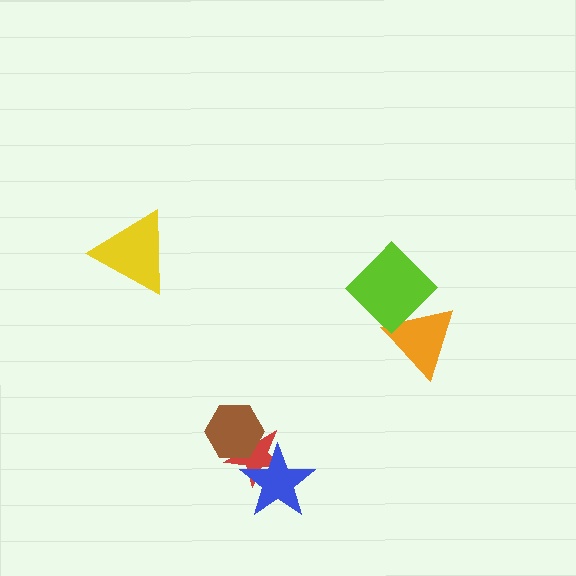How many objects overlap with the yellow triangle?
0 objects overlap with the yellow triangle.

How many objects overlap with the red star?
2 objects overlap with the red star.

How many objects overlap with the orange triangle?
1 object overlaps with the orange triangle.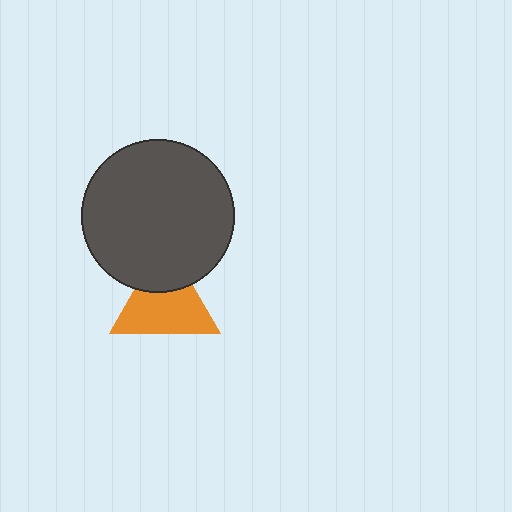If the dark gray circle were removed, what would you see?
You would see the complete orange triangle.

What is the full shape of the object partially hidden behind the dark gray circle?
The partially hidden object is an orange triangle.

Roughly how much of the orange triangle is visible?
Most of it is visible (roughly 69%).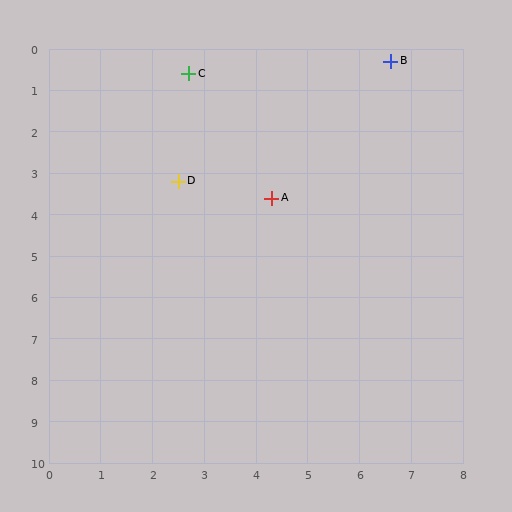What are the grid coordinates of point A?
Point A is at approximately (4.3, 3.6).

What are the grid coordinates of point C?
Point C is at approximately (2.7, 0.6).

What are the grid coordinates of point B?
Point B is at approximately (6.6, 0.3).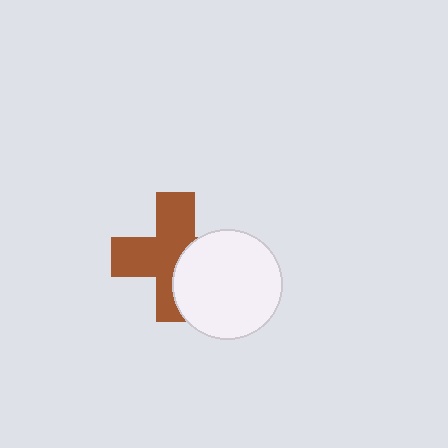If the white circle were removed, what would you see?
You would see the complete brown cross.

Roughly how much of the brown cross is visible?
About half of it is visible (roughly 63%).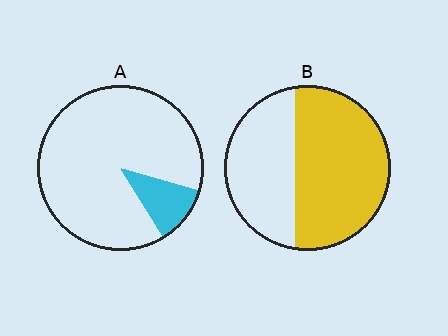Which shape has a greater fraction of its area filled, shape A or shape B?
Shape B.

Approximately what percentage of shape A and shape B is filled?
A is approximately 10% and B is approximately 60%.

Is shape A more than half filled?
No.